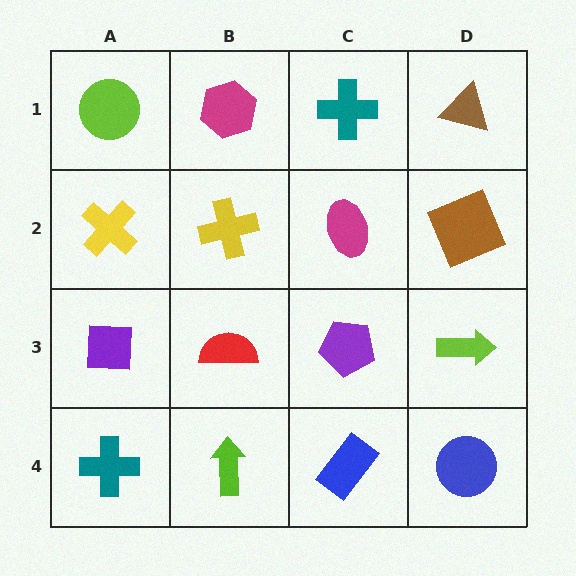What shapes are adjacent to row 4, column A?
A purple square (row 3, column A), a lime arrow (row 4, column B).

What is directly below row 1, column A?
A yellow cross.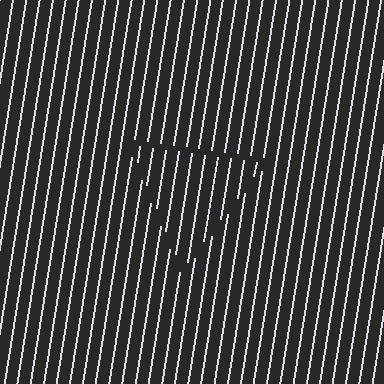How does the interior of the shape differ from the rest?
The interior of the shape contains the same grating, shifted by half a period — the contour is defined by the phase discontinuity where line-ends from the inner and outer gratings abut.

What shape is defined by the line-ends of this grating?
An illusory triangle. The interior of the shape contains the same grating, shifted by half a period — the contour is defined by the phase discontinuity where line-ends from the inner and outer gratings abut.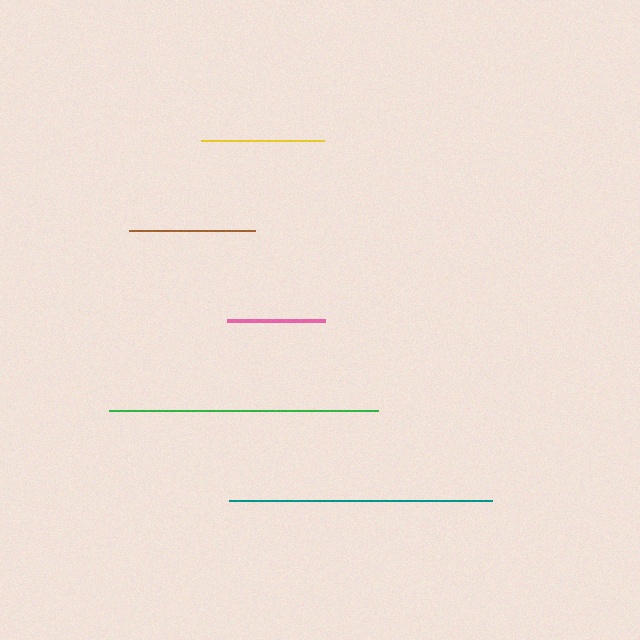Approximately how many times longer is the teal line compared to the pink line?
The teal line is approximately 2.7 times the length of the pink line.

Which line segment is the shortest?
The pink line is the shortest at approximately 97 pixels.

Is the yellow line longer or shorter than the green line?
The green line is longer than the yellow line.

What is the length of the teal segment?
The teal segment is approximately 262 pixels long.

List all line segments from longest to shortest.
From longest to shortest: green, teal, brown, yellow, pink.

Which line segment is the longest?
The green line is the longest at approximately 269 pixels.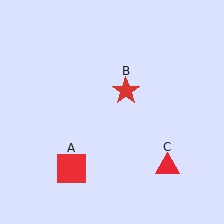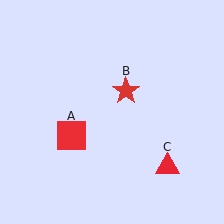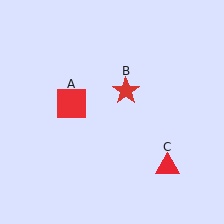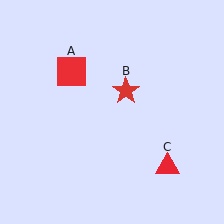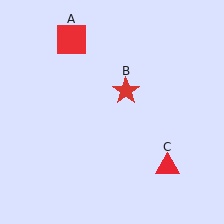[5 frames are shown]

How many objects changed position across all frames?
1 object changed position: red square (object A).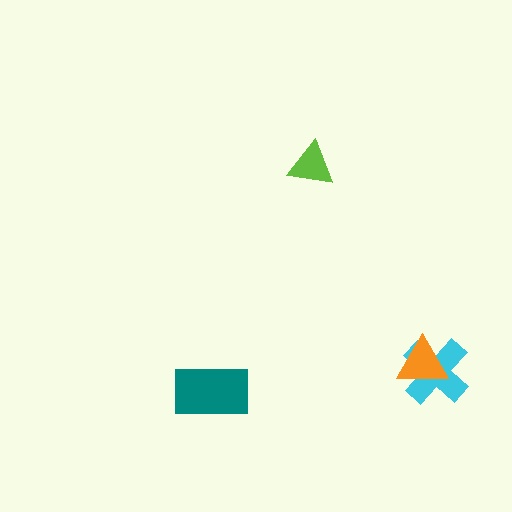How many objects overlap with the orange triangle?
1 object overlaps with the orange triangle.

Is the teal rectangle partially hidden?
No, no other shape covers it.